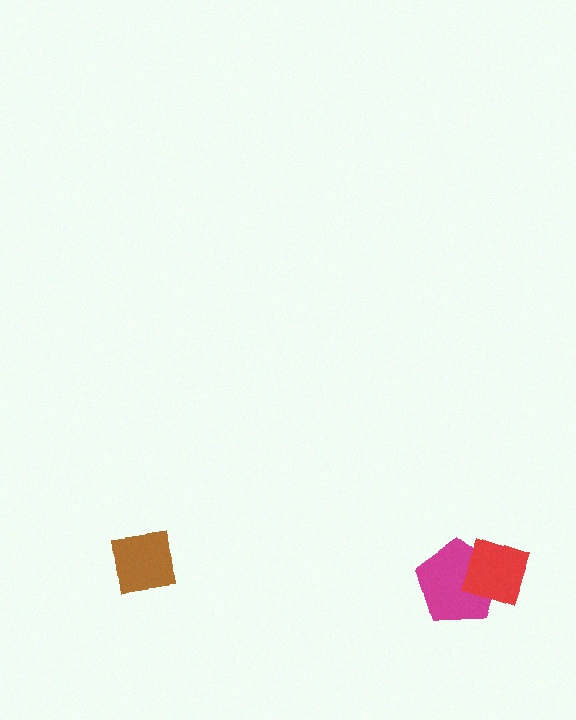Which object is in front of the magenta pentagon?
The red diamond is in front of the magenta pentagon.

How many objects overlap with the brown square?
0 objects overlap with the brown square.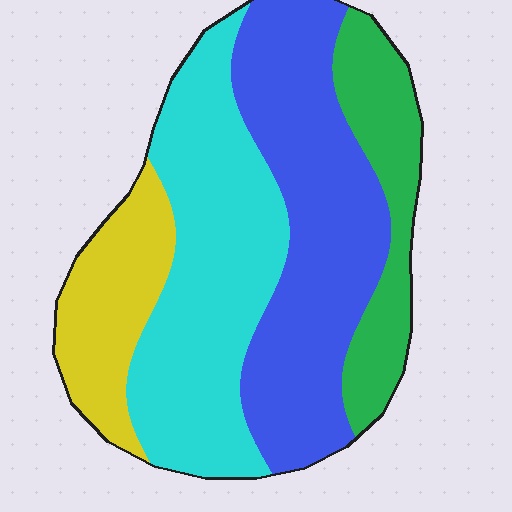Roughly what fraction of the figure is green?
Green covers about 15% of the figure.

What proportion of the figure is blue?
Blue takes up about one third (1/3) of the figure.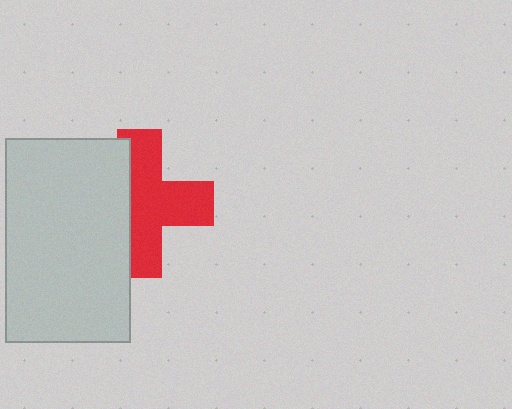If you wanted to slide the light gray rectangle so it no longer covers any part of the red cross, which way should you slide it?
Slide it left — that is the most direct way to separate the two shapes.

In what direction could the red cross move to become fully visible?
The red cross could move right. That would shift it out from behind the light gray rectangle entirely.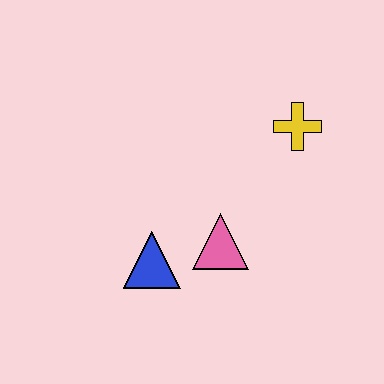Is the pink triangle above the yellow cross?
No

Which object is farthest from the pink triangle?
The yellow cross is farthest from the pink triangle.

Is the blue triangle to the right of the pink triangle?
No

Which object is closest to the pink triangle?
The blue triangle is closest to the pink triangle.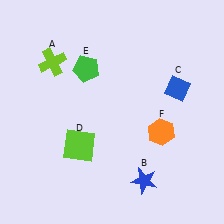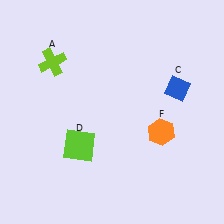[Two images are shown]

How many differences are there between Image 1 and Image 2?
There are 2 differences between the two images.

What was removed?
The blue star (B), the green pentagon (E) were removed in Image 2.